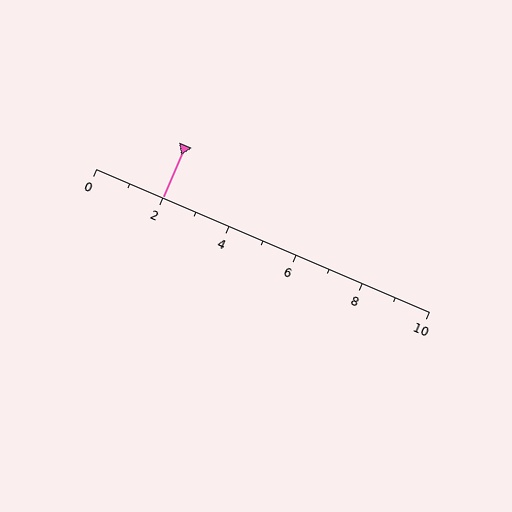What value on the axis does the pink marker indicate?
The marker indicates approximately 2.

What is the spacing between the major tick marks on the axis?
The major ticks are spaced 2 apart.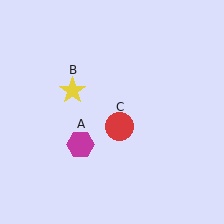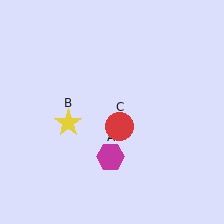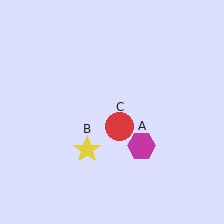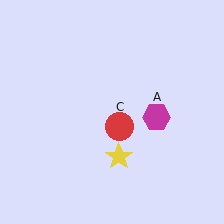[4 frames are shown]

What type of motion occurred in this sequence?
The magenta hexagon (object A), yellow star (object B) rotated counterclockwise around the center of the scene.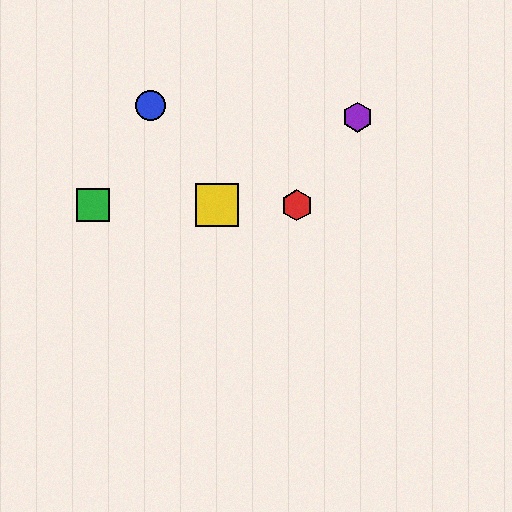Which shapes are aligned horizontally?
The red hexagon, the green square, the yellow square are aligned horizontally.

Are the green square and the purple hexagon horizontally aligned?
No, the green square is at y≈205 and the purple hexagon is at y≈117.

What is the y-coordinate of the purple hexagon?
The purple hexagon is at y≈117.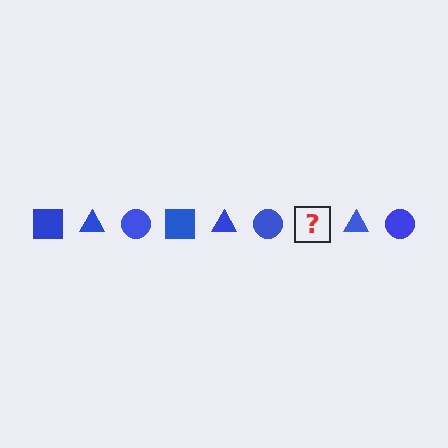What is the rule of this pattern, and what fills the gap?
The rule is that the pattern cycles through square, triangle, circle shapes in blue. The gap should be filled with a blue square.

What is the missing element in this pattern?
The missing element is a blue square.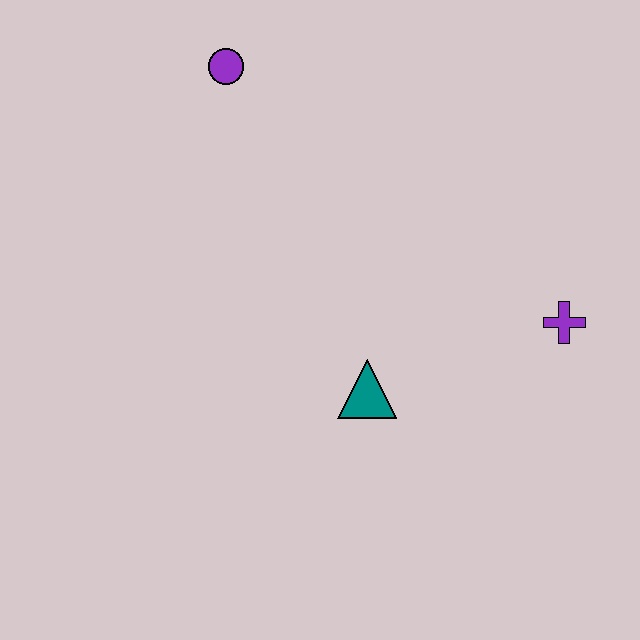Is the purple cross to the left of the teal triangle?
No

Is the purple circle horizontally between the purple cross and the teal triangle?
No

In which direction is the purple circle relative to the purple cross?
The purple circle is to the left of the purple cross.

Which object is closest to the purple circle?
The teal triangle is closest to the purple circle.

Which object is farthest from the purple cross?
The purple circle is farthest from the purple cross.